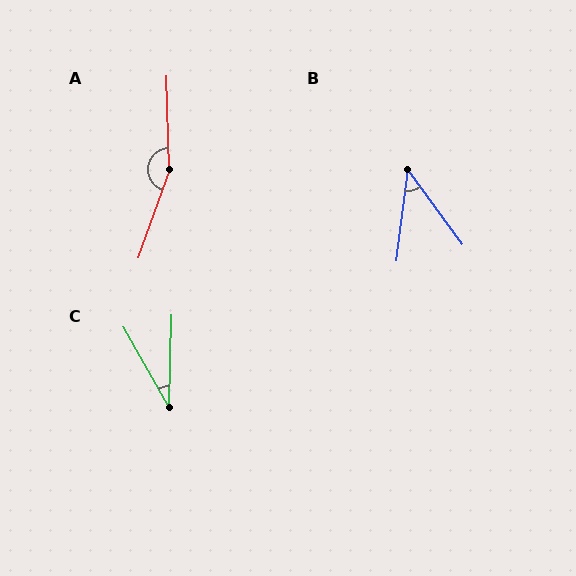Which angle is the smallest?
C, at approximately 31 degrees.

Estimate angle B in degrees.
Approximately 43 degrees.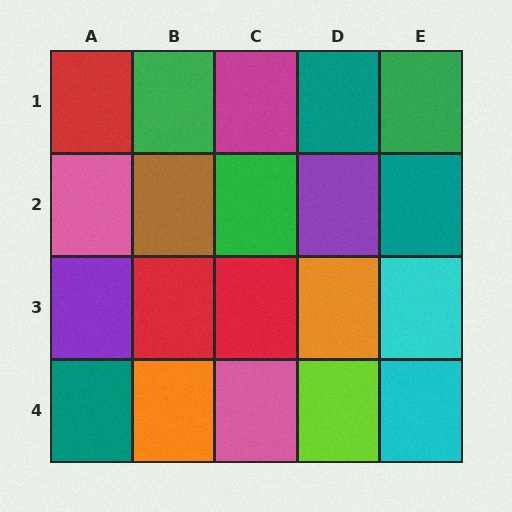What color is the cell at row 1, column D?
Teal.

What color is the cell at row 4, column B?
Orange.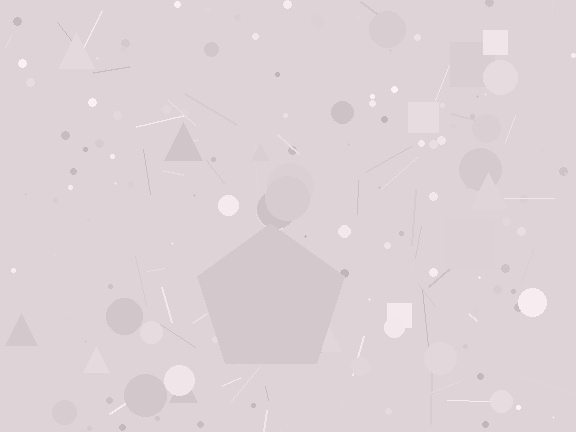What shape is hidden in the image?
A pentagon is hidden in the image.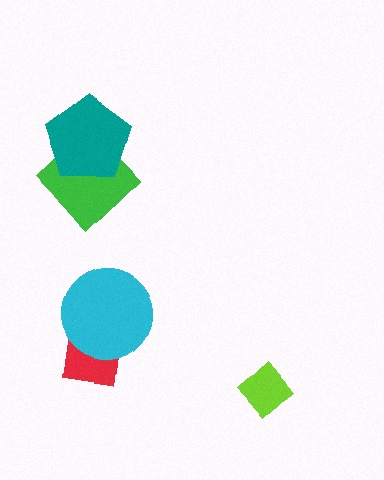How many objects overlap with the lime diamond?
0 objects overlap with the lime diamond.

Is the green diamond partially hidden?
Yes, it is partially covered by another shape.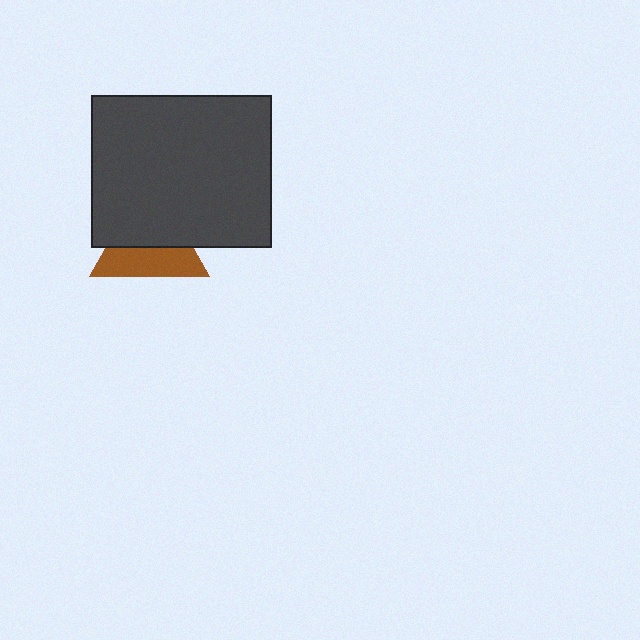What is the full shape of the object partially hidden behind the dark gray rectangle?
The partially hidden object is a brown triangle.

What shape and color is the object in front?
The object in front is a dark gray rectangle.